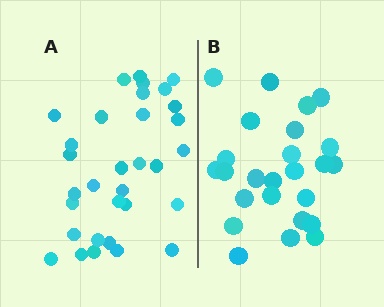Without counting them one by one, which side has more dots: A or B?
Region A (the left region) has more dots.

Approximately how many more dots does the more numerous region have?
Region A has roughly 8 or so more dots than region B.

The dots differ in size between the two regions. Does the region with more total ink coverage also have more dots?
No. Region B has more total ink coverage because its dots are larger, but region A actually contains more individual dots. Total area can be misleading — the number of items is what matters here.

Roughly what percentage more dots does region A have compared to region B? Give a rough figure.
About 30% more.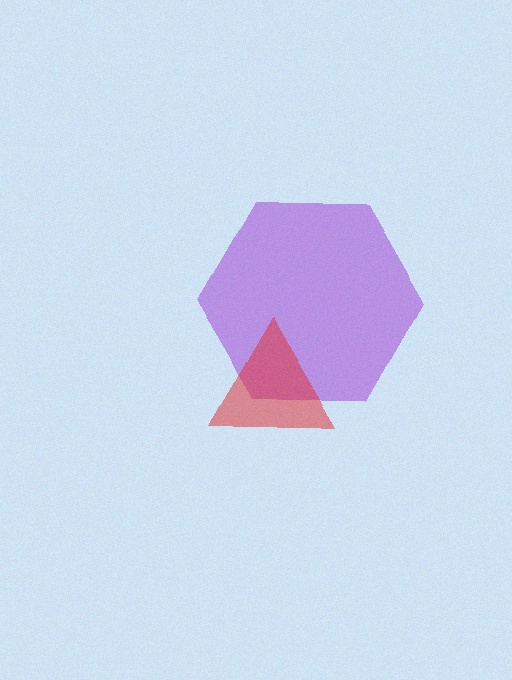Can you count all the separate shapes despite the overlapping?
Yes, there are 2 separate shapes.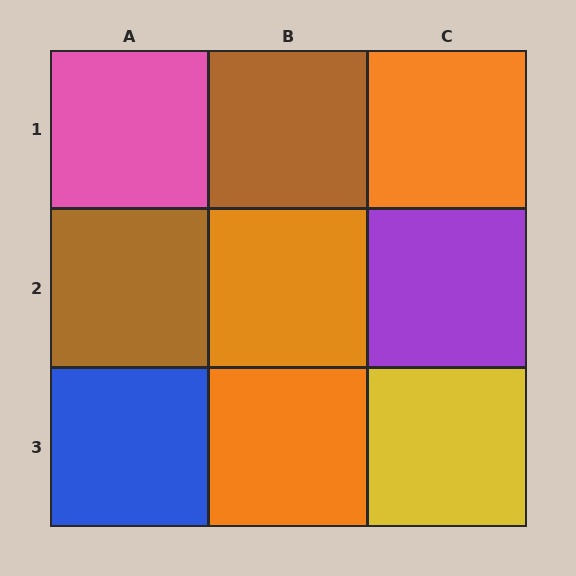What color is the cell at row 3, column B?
Orange.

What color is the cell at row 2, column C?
Purple.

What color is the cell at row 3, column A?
Blue.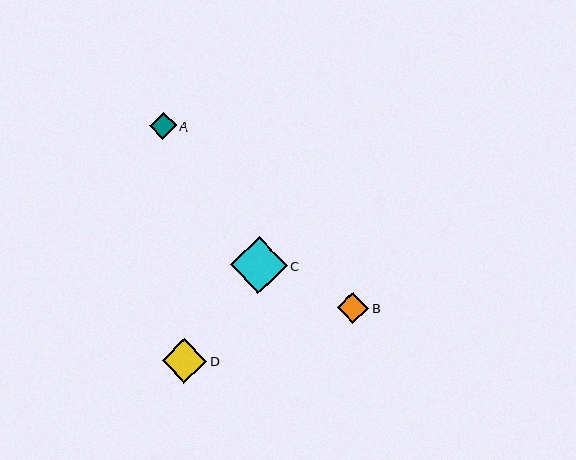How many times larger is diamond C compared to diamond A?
Diamond C is approximately 2.1 times the size of diamond A.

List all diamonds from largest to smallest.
From largest to smallest: C, D, B, A.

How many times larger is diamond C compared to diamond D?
Diamond C is approximately 1.3 times the size of diamond D.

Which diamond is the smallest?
Diamond A is the smallest with a size of approximately 27 pixels.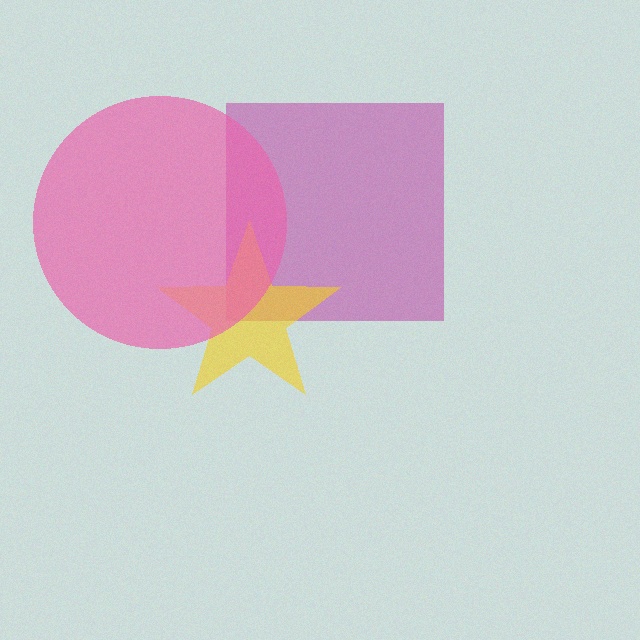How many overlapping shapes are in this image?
There are 3 overlapping shapes in the image.